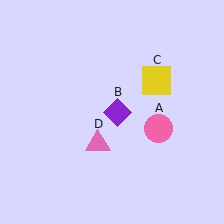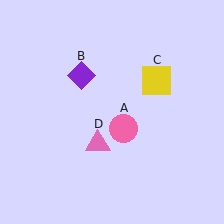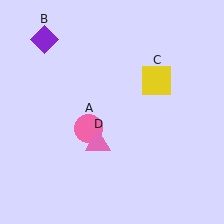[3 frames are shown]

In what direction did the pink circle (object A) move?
The pink circle (object A) moved left.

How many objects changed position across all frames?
2 objects changed position: pink circle (object A), purple diamond (object B).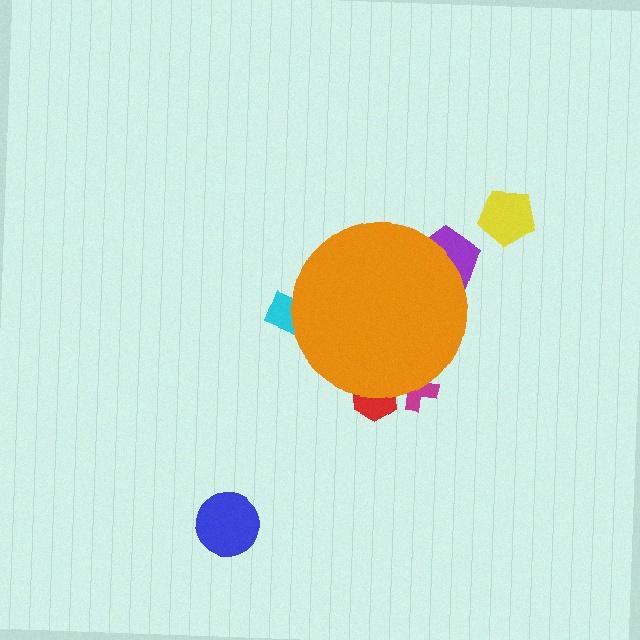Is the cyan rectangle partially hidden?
Yes, the cyan rectangle is partially hidden behind the orange circle.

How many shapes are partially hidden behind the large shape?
4 shapes are partially hidden.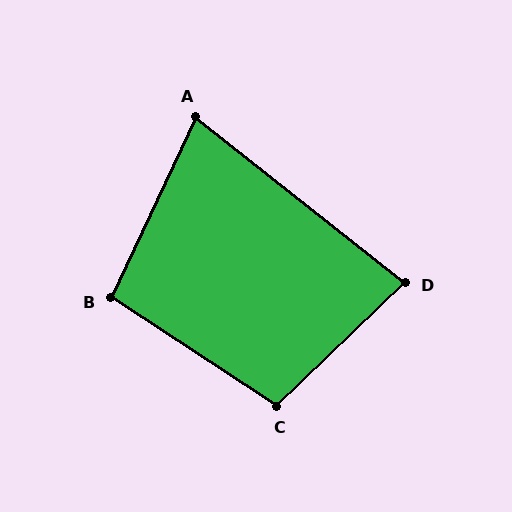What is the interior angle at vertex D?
Approximately 82 degrees (acute).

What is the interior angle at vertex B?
Approximately 98 degrees (obtuse).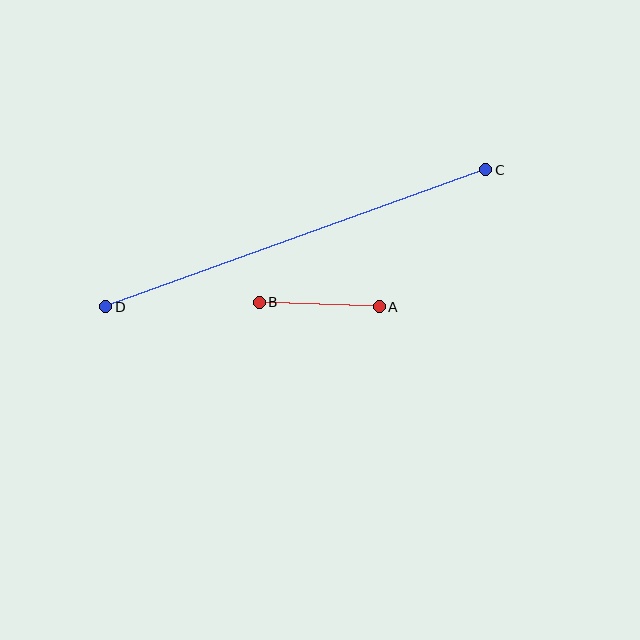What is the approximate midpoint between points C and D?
The midpoint is at approximately (296, 238) pixels.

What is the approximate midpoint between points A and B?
The midpoint is at approximately (319, 304) pixels.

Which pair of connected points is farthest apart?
Points C and D are farthest apart.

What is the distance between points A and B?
The distance is approximately 120 pixels.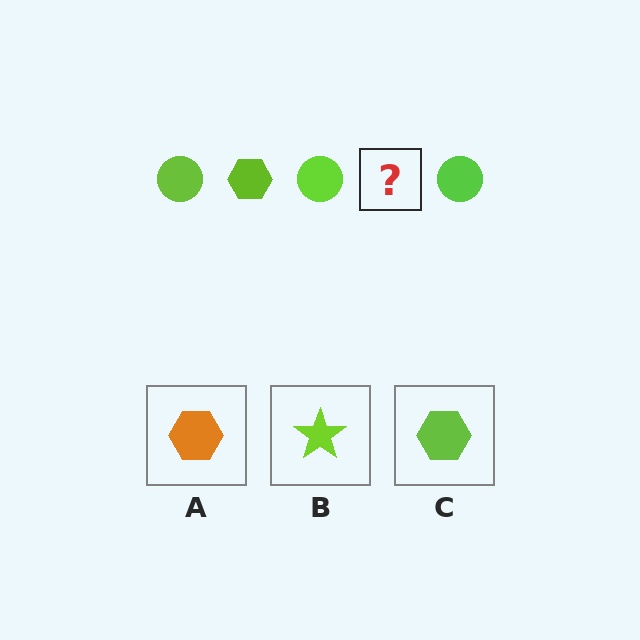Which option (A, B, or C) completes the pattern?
C.